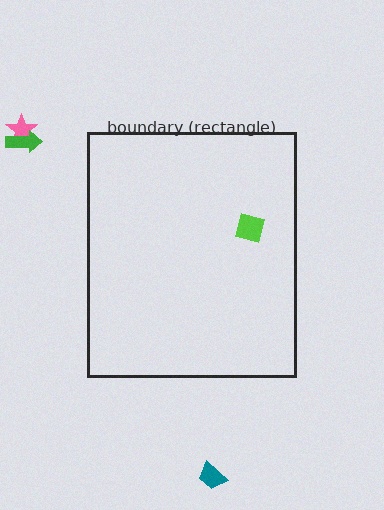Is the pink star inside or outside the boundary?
Outside.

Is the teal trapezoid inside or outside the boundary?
Outside.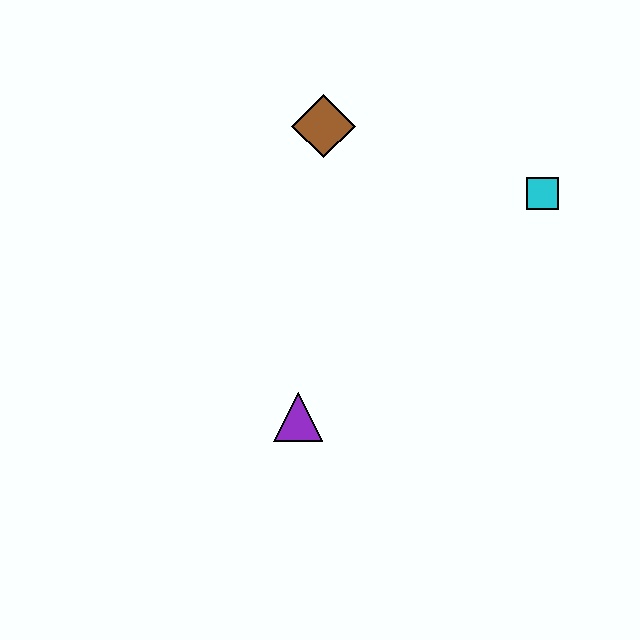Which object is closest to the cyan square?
The brown diamond is closest to the cyan square.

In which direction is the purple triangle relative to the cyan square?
The purple triangle is to the left of the cyan square.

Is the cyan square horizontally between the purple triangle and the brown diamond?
No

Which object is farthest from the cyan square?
The purple triangle is farthest from the cyan square.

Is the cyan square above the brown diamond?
No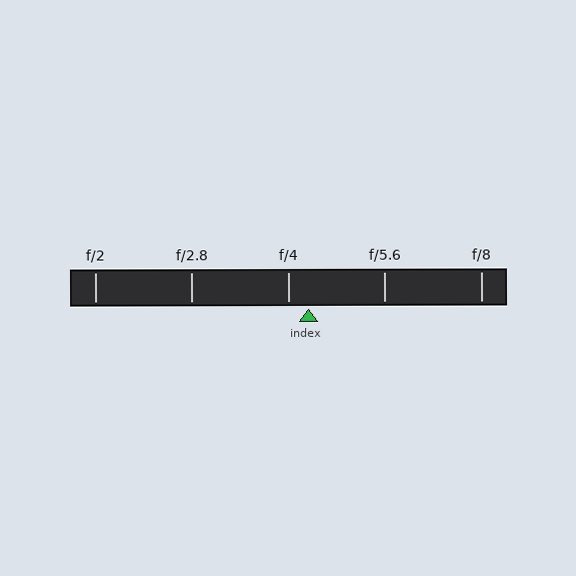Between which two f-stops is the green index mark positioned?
The index mark is between f/4 and f/5.6.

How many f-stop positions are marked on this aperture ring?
There are 5 f-stop positions marked.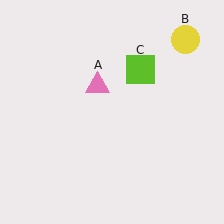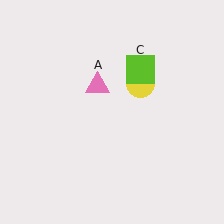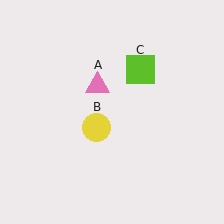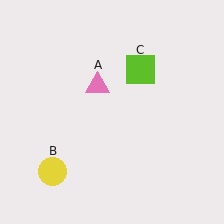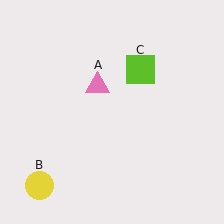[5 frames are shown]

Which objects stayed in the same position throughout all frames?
Pink triangle (object A) and lime square (object C) remained stationary.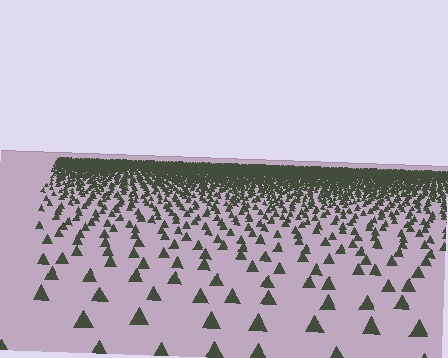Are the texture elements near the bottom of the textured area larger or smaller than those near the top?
Larger. Near the bottom, elements are closer to the viewer and appear at a bigger on-screen size.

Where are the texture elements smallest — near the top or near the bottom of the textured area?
Near the top.